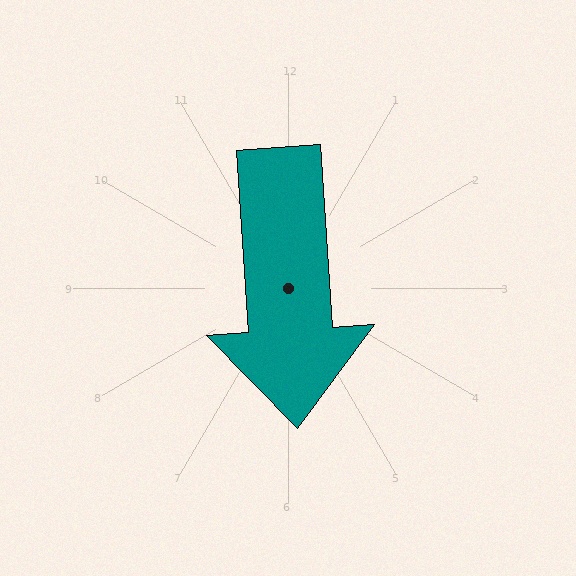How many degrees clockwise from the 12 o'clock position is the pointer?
Approximately 176 degrees.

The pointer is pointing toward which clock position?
Roughly 6 o'clock.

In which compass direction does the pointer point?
South.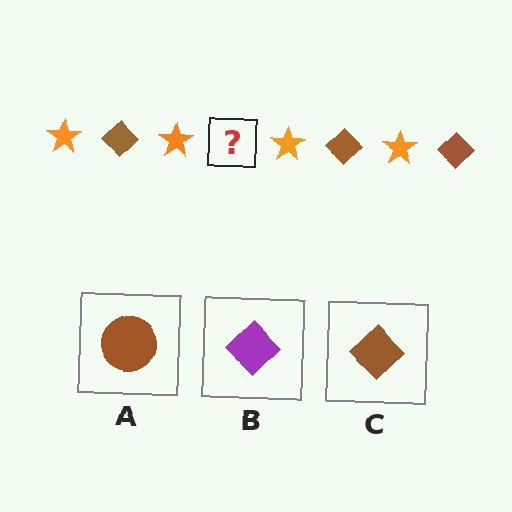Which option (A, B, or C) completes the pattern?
C.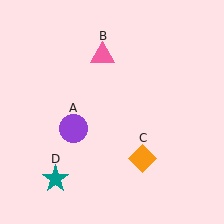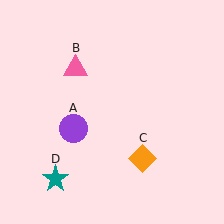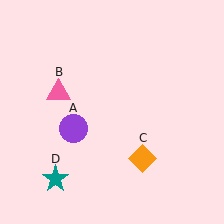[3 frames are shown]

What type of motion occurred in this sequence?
The pink triangle (object B) rotated counterclockwise around the center of the scene.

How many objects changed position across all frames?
1 object changed position: pink triangle (object B).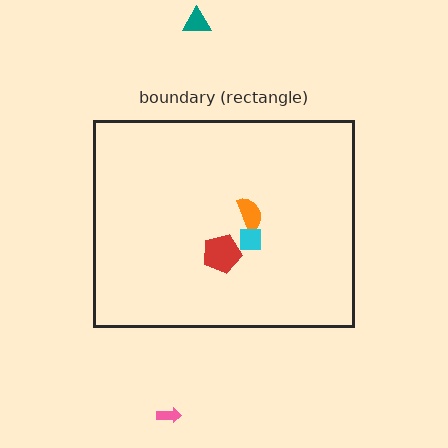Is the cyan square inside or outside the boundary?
Inside.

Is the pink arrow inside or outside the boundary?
Outside.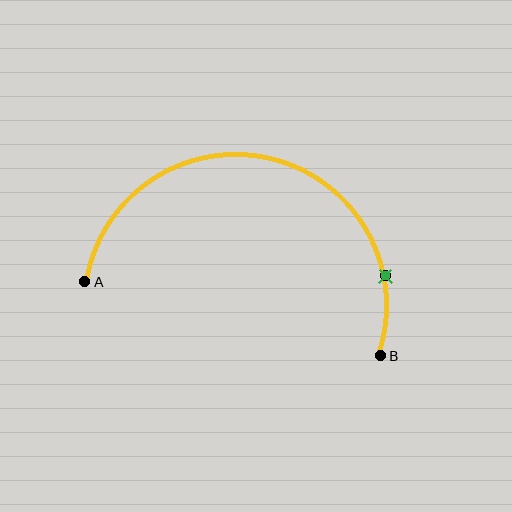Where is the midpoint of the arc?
The arc midpoint is the point on the curve farthest from the straight line joining A and B. It sits above that line.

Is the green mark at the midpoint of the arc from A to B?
No. The green mark lies on the arc but is closer to endpoint B. The arc midpoint would be at the point on the curve equidistant along the arc from both A and B.